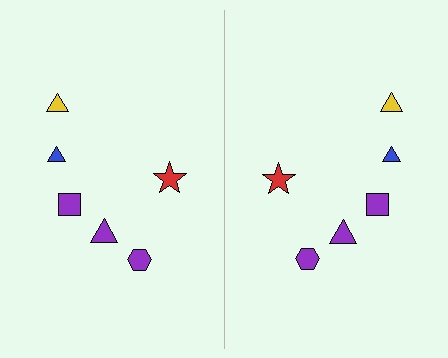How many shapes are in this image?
There are 12 shapes in this image.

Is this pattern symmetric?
Yes, this pattern has bilateral (reflection) symmetry.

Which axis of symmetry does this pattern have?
The pattern has a vertical axis of symmetry running through the center of the image.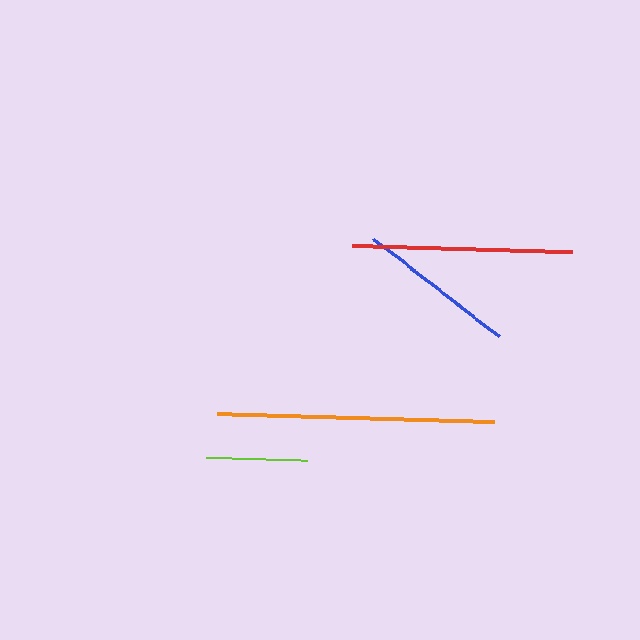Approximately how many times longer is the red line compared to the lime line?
The red line is approximately 2.2 times the length of the lime line.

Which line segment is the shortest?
The lime line is the shortest at approximately 100 pixels.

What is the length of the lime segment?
The lime segment is approximately 100 pixels long.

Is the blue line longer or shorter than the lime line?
The blue line is longer than the lime line.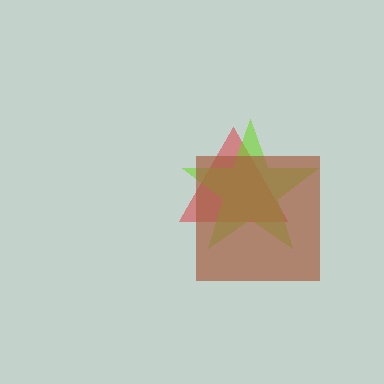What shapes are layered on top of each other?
The layered shapes are: a red triangle, a lime star, a brown square.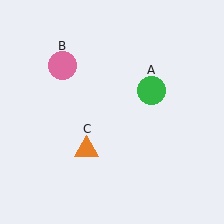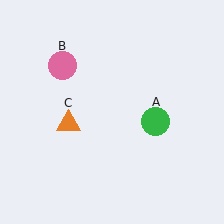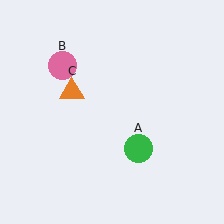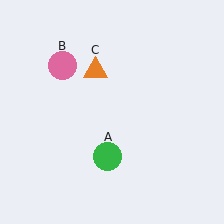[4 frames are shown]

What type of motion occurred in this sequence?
The green circle (object A), orange triangle (object C) rotated clockwise around the center of the scene.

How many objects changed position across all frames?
2 objects changed position: green circle (object A), orange triangle (object C).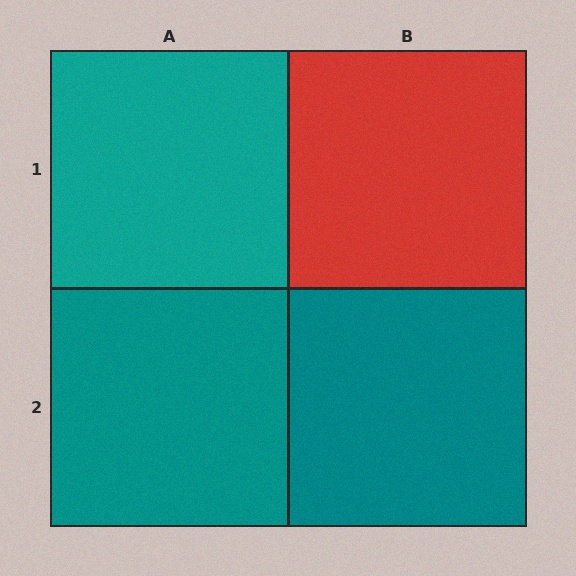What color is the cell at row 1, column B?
Red.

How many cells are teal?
3 cells are teal.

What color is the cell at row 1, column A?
Teal.